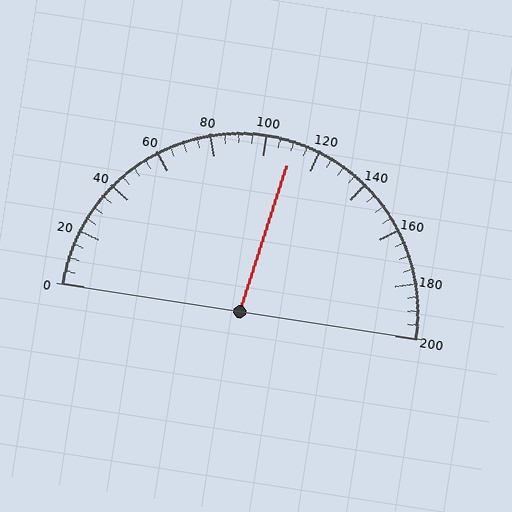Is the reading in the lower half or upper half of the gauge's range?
The reading is in the upper half of the range (0 to 200).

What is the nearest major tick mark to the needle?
The nearest major tick mark is 120.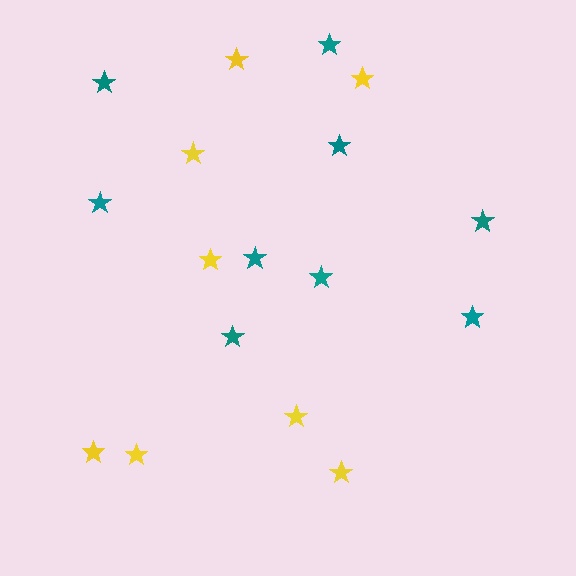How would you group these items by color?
There are 2 groups: one group of teal stars (9) and one group of yellow stars (8).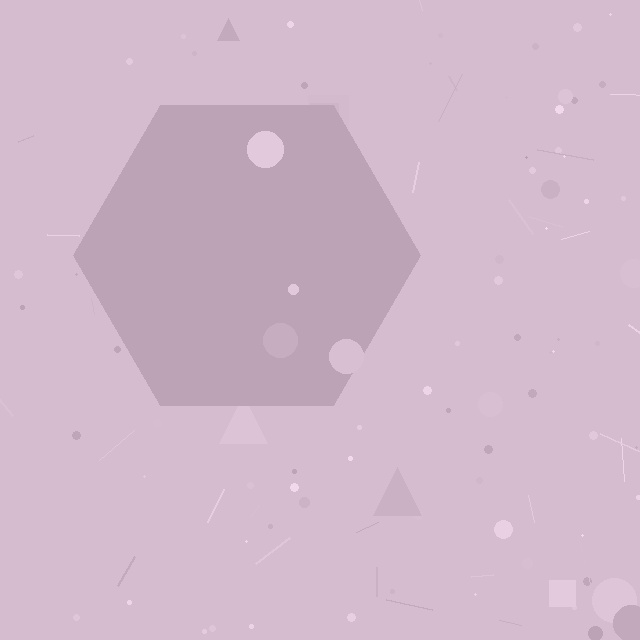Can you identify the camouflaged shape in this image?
The camouflaged shape is a hexagon.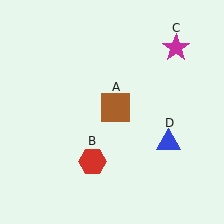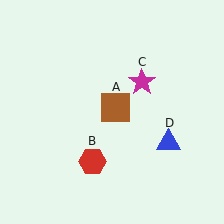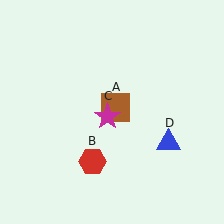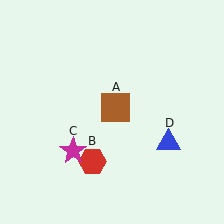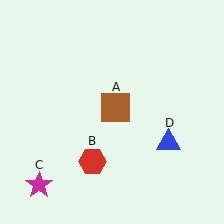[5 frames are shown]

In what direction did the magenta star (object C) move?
The magenta star (object C) moved down and to the left.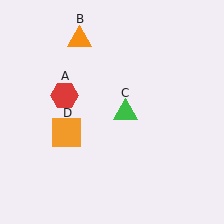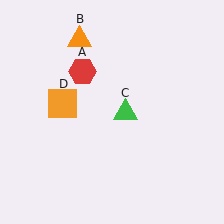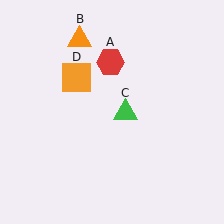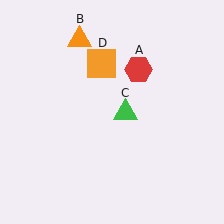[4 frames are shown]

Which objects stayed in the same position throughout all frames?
Orange triangle (object B) and green triangle (object C) remained stationary.